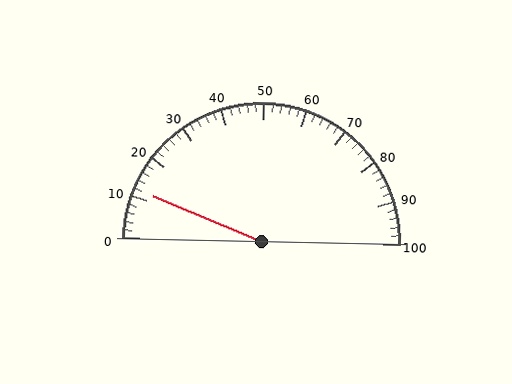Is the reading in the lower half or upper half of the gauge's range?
The reading is in the lower half of the range (0 to 100).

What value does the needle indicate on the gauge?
The needle indicates approximately 12.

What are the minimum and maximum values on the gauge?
The gauge ranges from 0 to 100.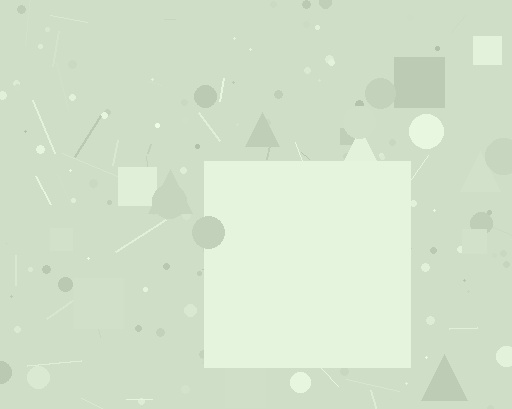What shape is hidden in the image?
A square is hidden in the image.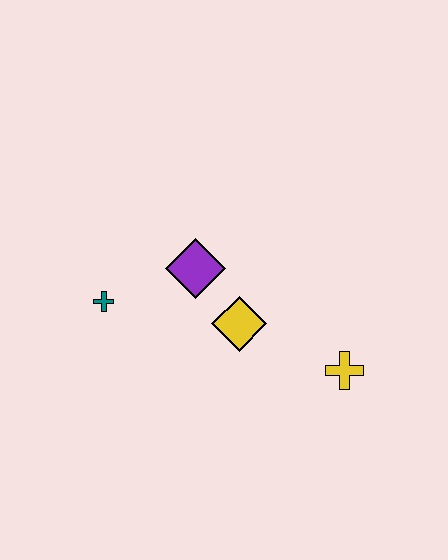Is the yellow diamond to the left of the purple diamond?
No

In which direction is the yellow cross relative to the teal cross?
The yellow cross is to the right of the teal cross.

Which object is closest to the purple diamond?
The yellow diamond is closest to the purple diamond.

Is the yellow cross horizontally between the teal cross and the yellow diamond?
No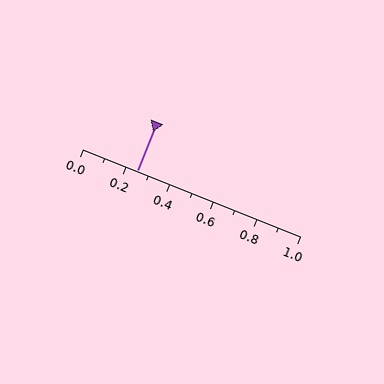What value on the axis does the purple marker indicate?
The marker indicates approximately 0.25.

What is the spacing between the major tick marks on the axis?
The major ticks are spaced 0.2 apart.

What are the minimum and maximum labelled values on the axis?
The axis runs from 0.0 to 1.0.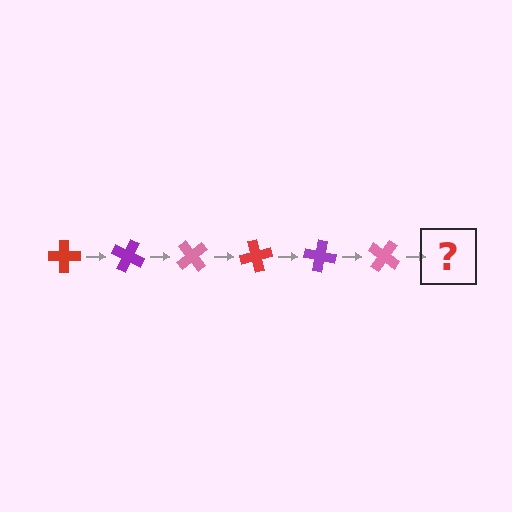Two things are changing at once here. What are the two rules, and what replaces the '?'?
The two rules are that it rotates 25 degrees each step and the color cycles through red, purple, and pink. The '?' should be a red cross, rotated 150 degrees from the start.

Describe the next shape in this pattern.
It should be a red cross, rotated 150 degrees from the start.